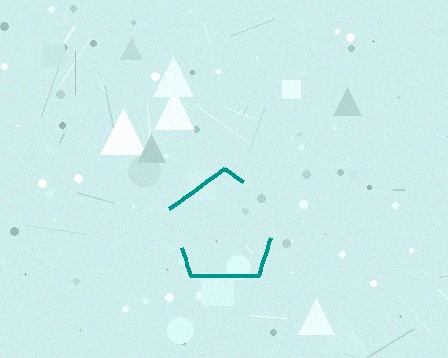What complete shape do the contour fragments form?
The contour fragments form a pentagon.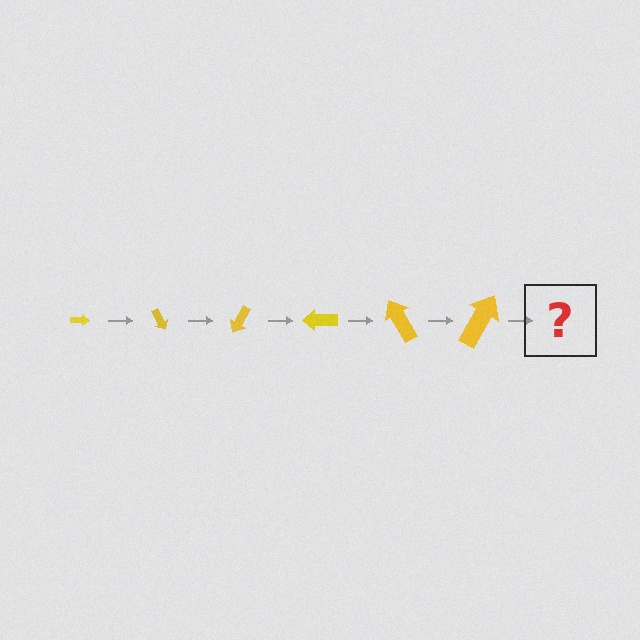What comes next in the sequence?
The next element should be an arrow, larger than the previous one and rotated 360 degrees from the start.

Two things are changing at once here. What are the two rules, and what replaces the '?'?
The two rules are that the arrow grows larger each step and it rotates 60 degrees each step. The '?' should be an arrow, larger than the previous one and rotated 360 degrees from the start.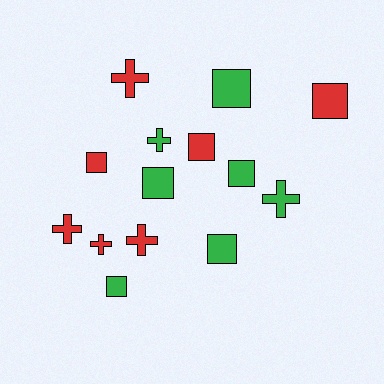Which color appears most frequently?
Red, with 7 objects.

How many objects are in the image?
There are 14 objects.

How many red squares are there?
There are 3 red squares.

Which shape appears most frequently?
Square, with 8 objects.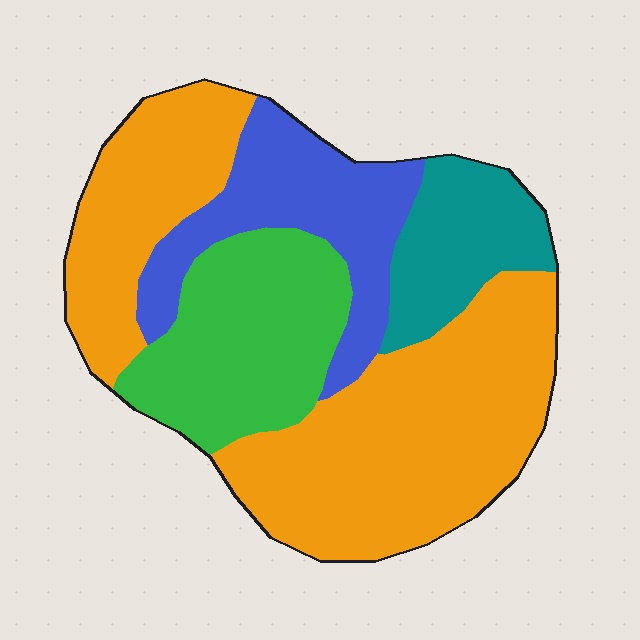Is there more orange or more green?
Orange.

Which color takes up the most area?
Orange, at roughly 50%.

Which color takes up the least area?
Teal, at roughly 10%.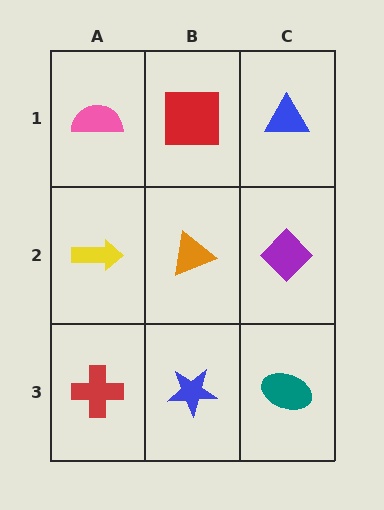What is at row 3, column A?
A red cross.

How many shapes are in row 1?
3 shapes.